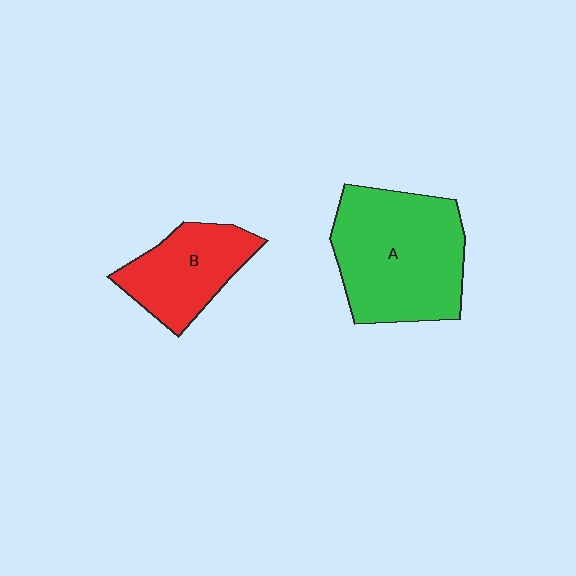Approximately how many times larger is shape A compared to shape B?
Approximately 1.7 times.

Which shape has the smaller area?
Shape B (red).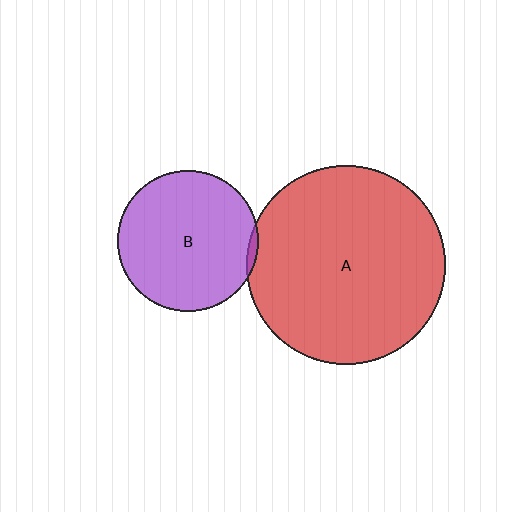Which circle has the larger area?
Circle A (red).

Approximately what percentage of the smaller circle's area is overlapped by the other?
Approximately 5%.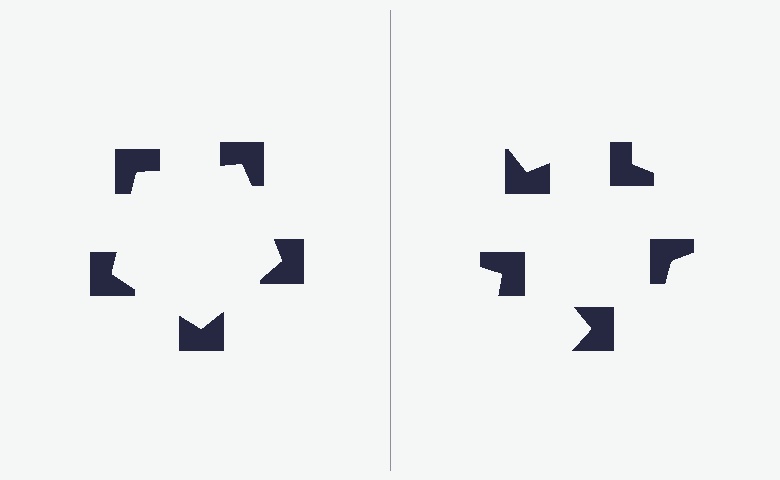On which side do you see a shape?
An illusory pentagon appears on the left side. On the right side the wedge cuts are rotated, so no coherent shape forms.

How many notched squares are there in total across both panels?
10 — 5 on each side.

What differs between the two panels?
The notched squares are positioned identically on both sides; only the wedge orientations differ. On the left they align to a pentagon; on the right they are misaligned.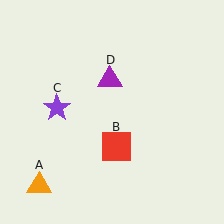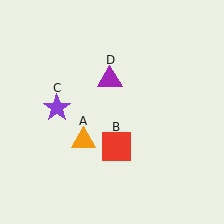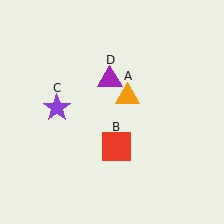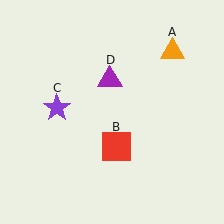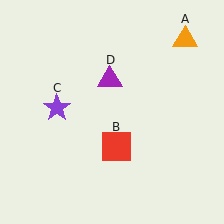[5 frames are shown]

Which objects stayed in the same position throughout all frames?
Red square (object B) and purple star (object C) and purple triangle (object D) remained stationary.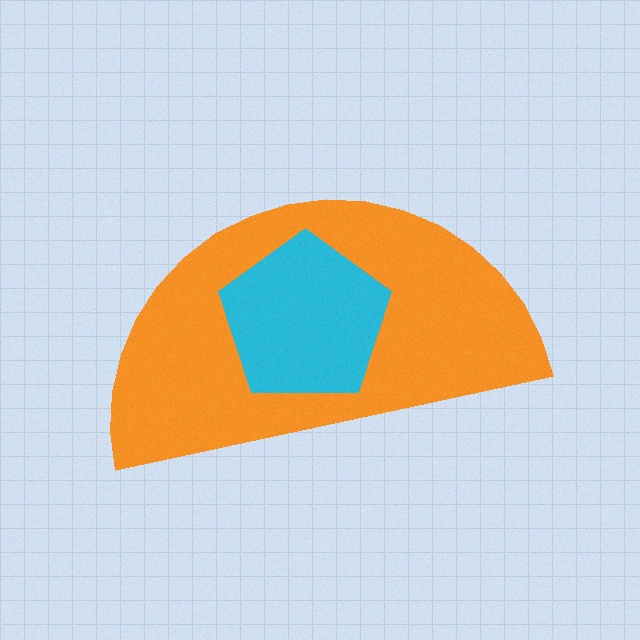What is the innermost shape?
The cyan pentagon.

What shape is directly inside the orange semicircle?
The cyan pentagon.